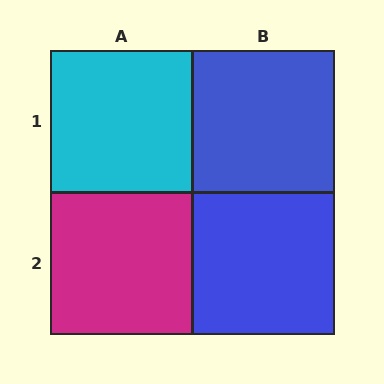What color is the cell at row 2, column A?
Magenta.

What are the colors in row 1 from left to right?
Cyan, blue.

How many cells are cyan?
1 cell is cyan.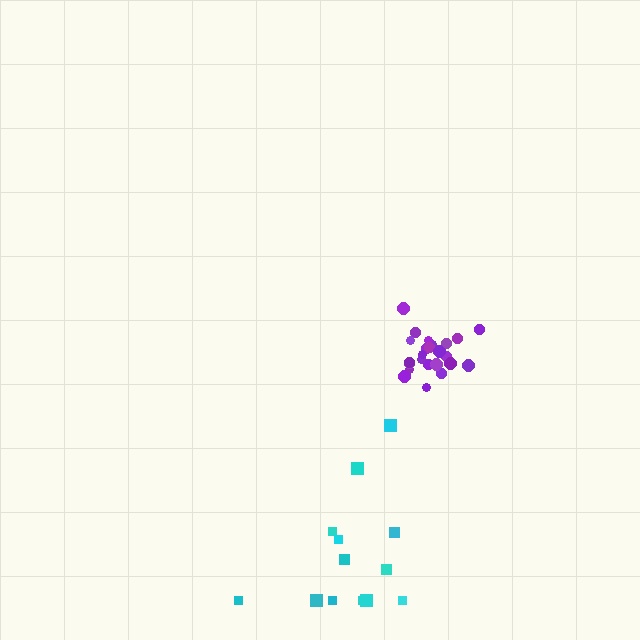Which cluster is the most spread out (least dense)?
Cyan.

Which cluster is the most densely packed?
Purple.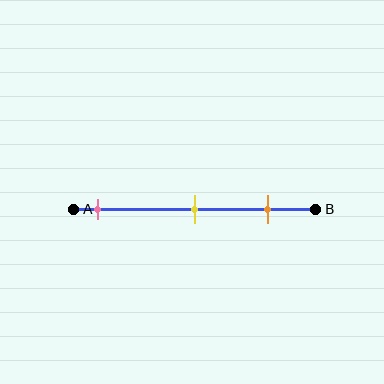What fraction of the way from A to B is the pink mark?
The pink mark is approximately 10% (0.1) of the way from A to B.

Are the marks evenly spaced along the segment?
Yes, the marks are approximately evenly spaced.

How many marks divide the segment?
There are 3 marks dividing the segment.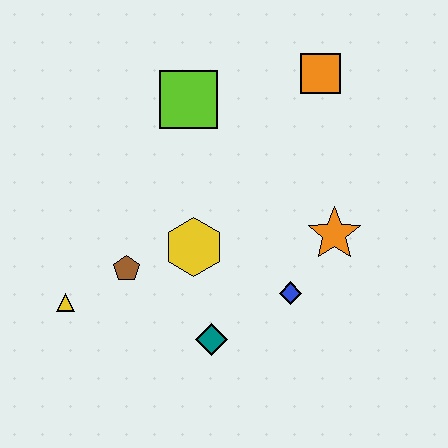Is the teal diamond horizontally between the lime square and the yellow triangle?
No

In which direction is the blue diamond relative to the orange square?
The blue diamond is below the orange square.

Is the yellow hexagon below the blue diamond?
No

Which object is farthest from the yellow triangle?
The orange square is farthest from the yellow triangle.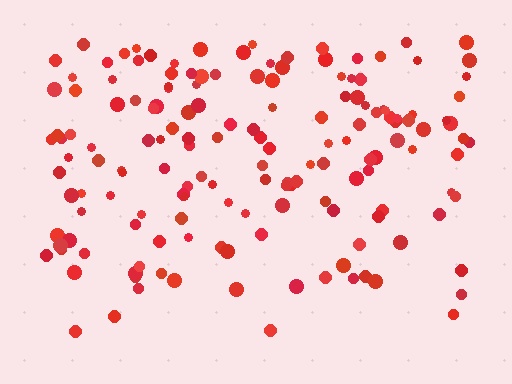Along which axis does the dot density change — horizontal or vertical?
Vertical.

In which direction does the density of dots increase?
From bottom to top, with the top side densest.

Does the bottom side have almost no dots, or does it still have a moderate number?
Still a moderate number, just noticeably fewer than the top.